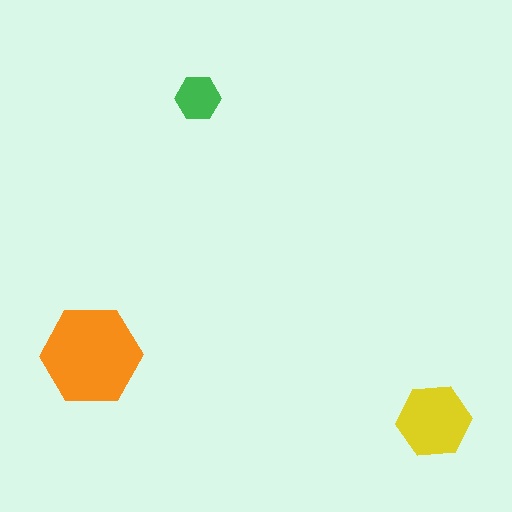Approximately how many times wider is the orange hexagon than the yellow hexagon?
About 1.5 times wider.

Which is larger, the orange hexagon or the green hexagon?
The orange one.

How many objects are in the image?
There are 3 objects in the image.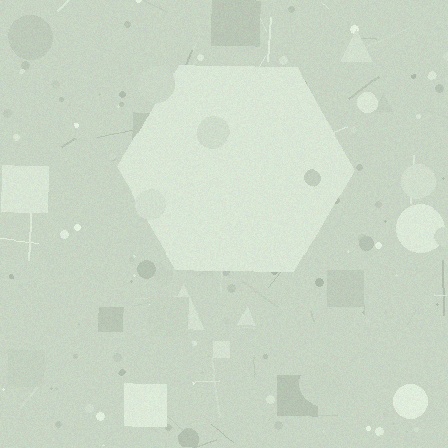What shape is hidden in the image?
A hexagon is hidden in the image.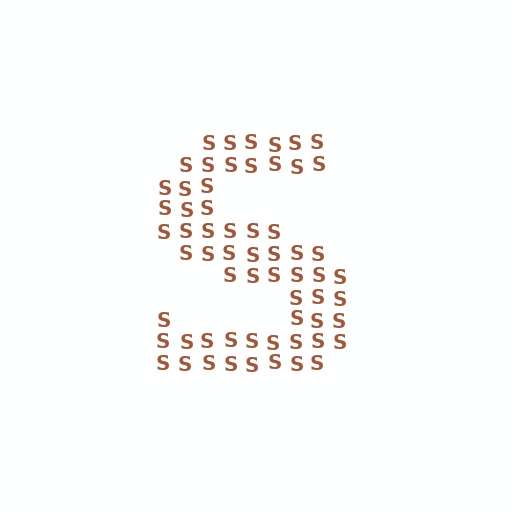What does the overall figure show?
The overall figure shows the letter S.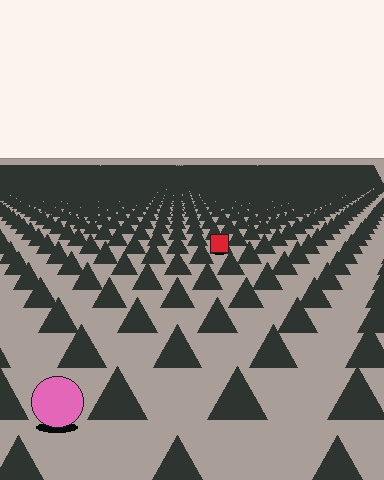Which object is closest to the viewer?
The pink circle is closest. The texture marks near it are larger and more spread out.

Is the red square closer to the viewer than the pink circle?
No. The pink circle is closer — you can tell from the texture gradient: the ground texture is coarser near it.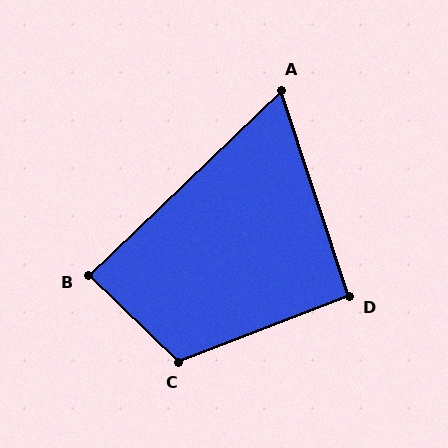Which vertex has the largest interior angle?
C, at approximately 115 degrees.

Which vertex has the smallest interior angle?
A, at approximately 65 degrees.